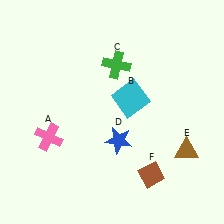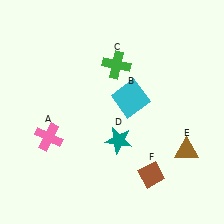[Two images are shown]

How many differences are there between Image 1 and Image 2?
There is 1 difference between the two images.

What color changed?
The star (D) changed from blue in Image 1 to teal in Image 2.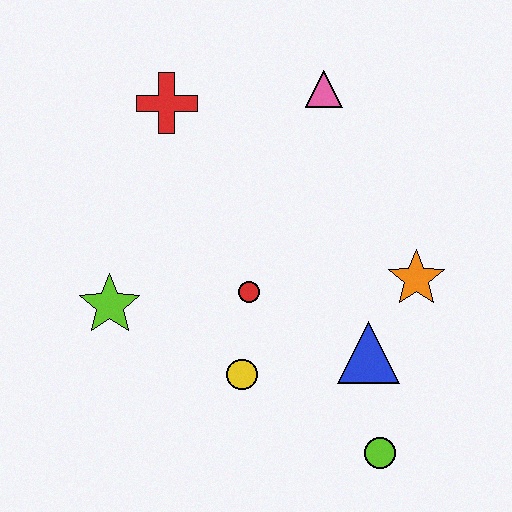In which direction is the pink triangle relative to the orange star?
The pink triangle is above the orange star.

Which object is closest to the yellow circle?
The red circle is closest to the yellow circle.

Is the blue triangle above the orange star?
No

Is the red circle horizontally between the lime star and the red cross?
No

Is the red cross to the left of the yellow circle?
Yes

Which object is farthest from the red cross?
The lime circle is farthest from the red cross.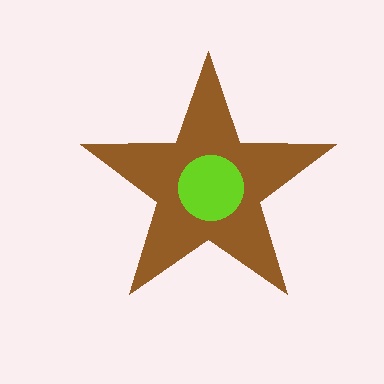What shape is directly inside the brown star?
The lime circle.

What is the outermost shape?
The brown star.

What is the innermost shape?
The lime circle.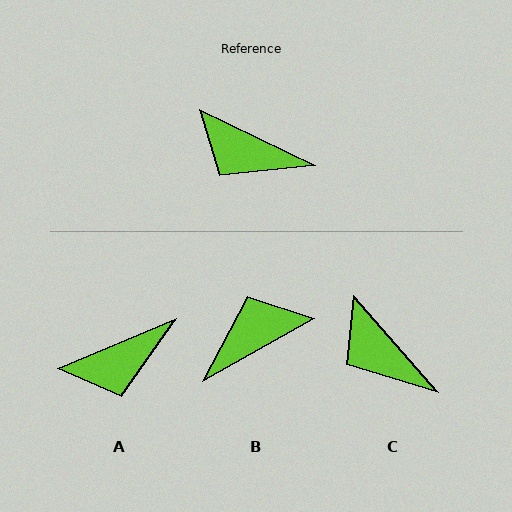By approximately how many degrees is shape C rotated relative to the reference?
Approximately 23 degrees clockwise.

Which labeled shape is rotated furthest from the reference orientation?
B, about 125 degrees away.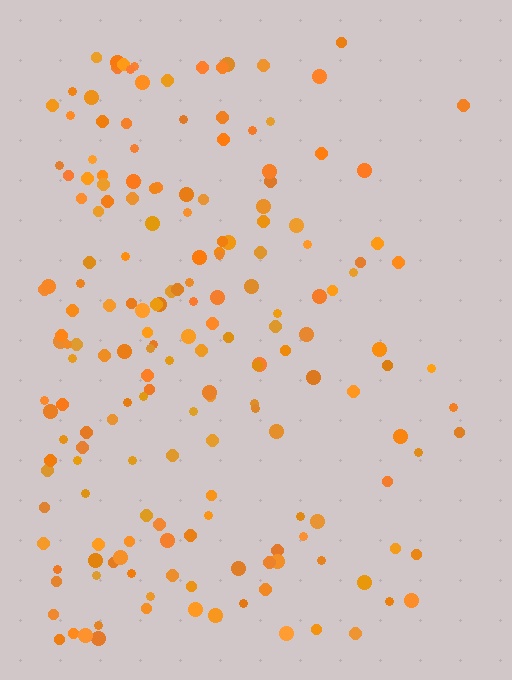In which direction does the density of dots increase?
From right to left, with the left side densest.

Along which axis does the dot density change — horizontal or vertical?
Horizontal.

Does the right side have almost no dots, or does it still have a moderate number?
Still a moderate number, just noticeably fewer than the left.